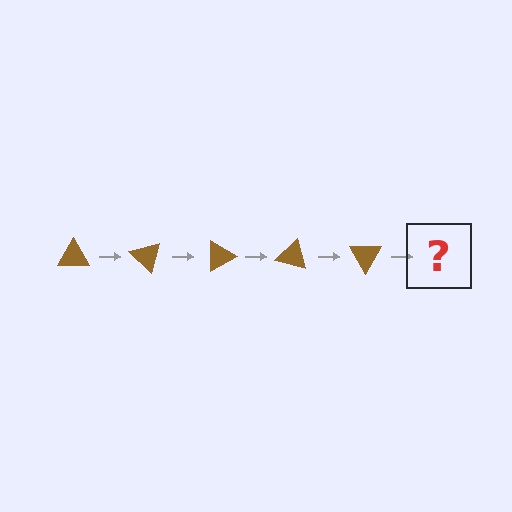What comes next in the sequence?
The next element should be a brown triangle rotated 225 degrees.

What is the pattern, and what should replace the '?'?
The pattern is that the triangle rotates 45 degrees each step. The '?' should be a brown triangle rotated 225 degrees.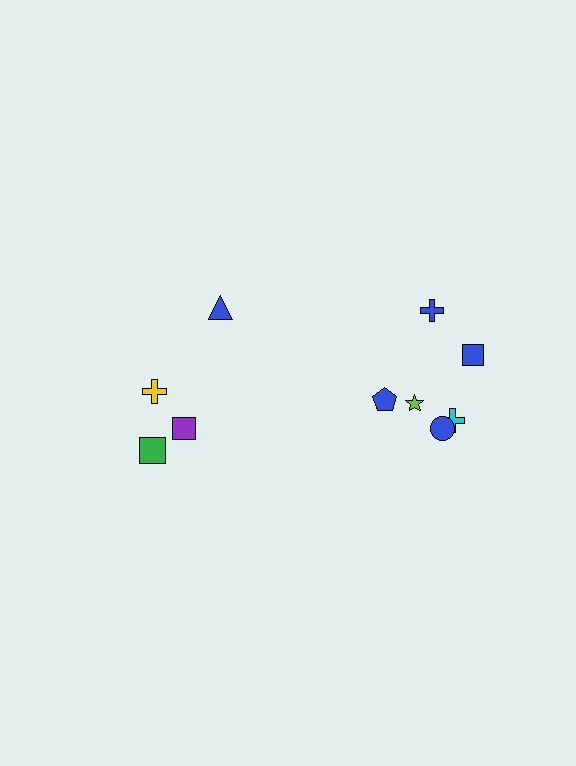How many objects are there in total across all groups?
There are 10 objects.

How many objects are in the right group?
There are 6 objects.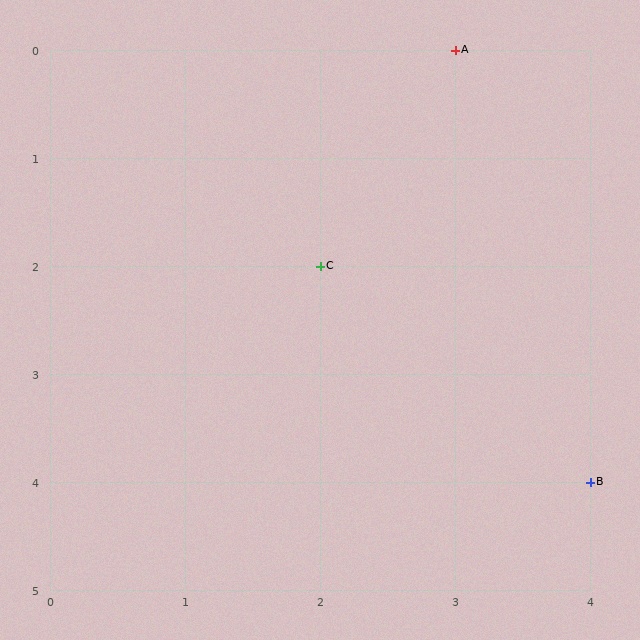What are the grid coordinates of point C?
Point C is at grid coordinates (2, 2).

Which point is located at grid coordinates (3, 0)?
Point A is at (3, 0).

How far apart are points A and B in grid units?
Points A and B are 1 column and 4 rows apart (about 4.1 grid units diagonally).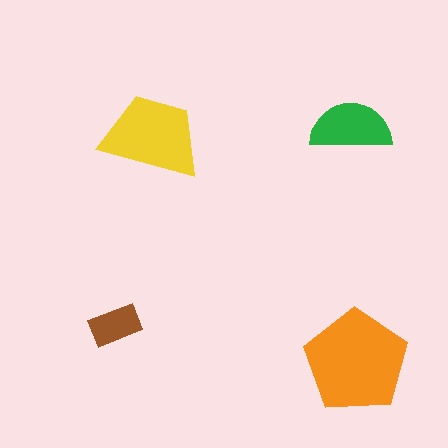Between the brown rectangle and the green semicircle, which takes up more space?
The green semicircle.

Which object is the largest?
The orange pentagon.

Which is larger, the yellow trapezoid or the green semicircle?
The yellow trapezoid.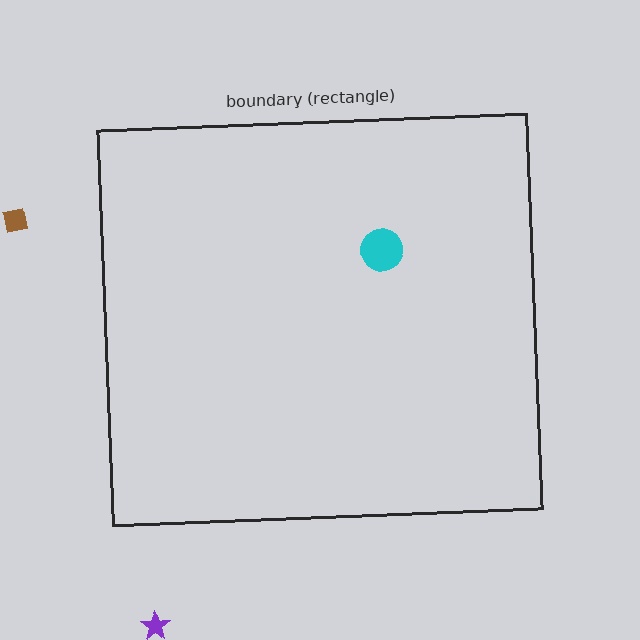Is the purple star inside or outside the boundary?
Outside.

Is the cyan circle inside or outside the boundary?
Inside.